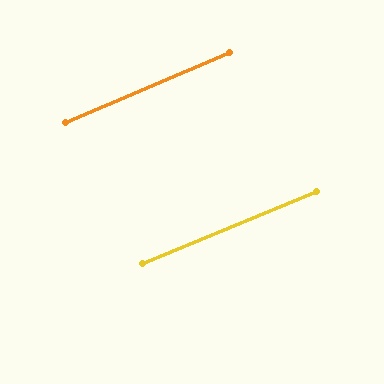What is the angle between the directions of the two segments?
Approximately 1 degree.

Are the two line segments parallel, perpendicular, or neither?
Parallel — their directions differ by only 0.7°.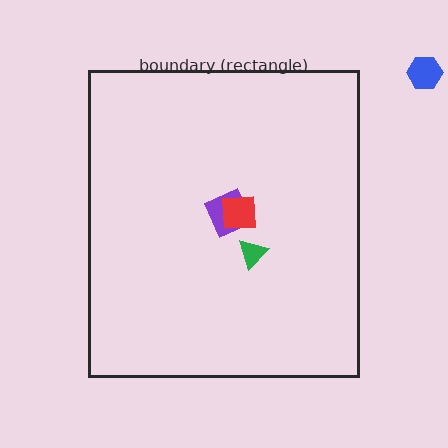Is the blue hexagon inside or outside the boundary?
Outside.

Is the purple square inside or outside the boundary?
Inside.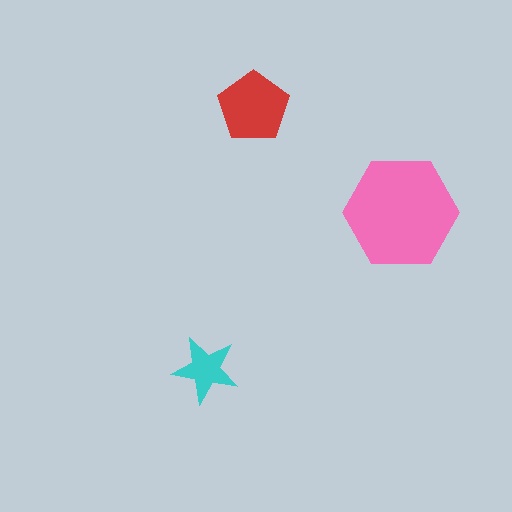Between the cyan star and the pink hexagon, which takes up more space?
The pink hexagon.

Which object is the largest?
The pink hexagon.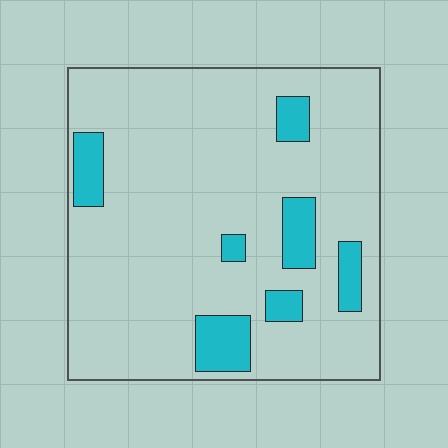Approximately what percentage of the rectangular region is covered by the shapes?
Approximately 15%.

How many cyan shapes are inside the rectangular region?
7.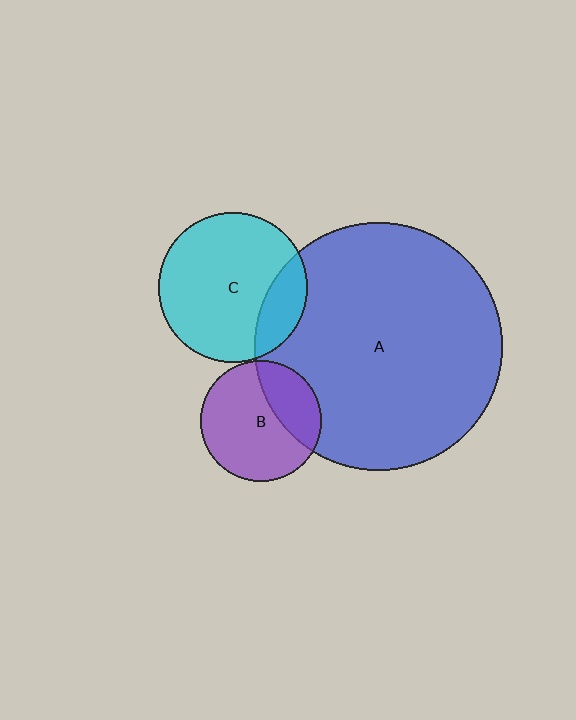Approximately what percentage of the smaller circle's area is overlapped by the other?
Approximately 20%.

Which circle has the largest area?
Circle A (blue).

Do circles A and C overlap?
Yes.